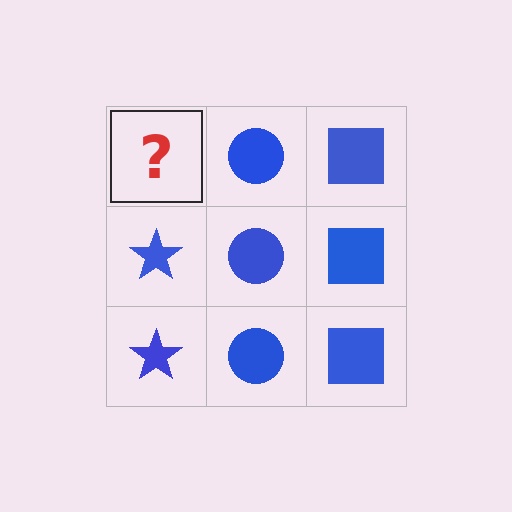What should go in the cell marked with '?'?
The missing cell should contain a blue star.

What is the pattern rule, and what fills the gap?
The rule is that each column has a consistent shape. The gap should be filled with a blue star.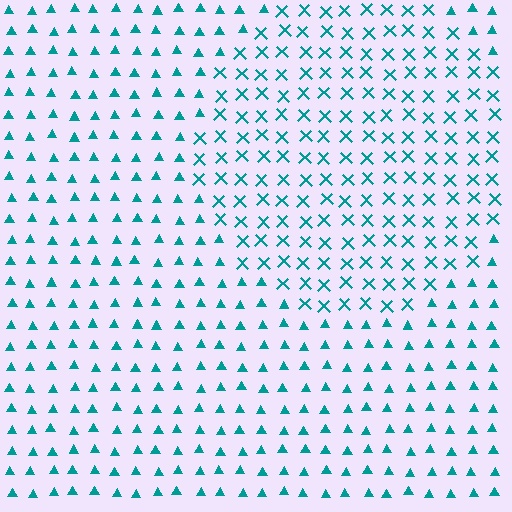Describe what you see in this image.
The image is filled with small teal elements arranged in a uniform grid. A circle-shaped region contains X marks, while the surrounding area contains triangles. The boundary is defined purely by the change in element shape.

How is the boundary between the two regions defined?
The boundary is defined by a change in element shape: X marks inside vs. triangles outside. All elements share the same color and spacing.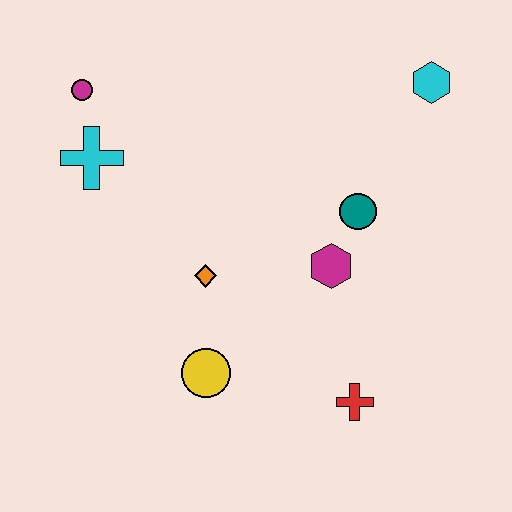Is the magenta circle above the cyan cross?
Yes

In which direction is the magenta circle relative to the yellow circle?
The magenta circle is above the yellow circle.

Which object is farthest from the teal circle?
The magenta circle is farthest from the teal circle.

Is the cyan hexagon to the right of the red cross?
Yes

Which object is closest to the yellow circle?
The orange diamond is closest to the yellow circle.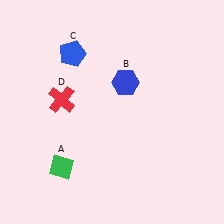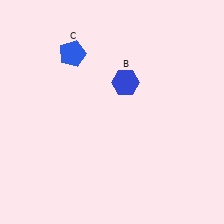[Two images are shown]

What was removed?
The green diamond (A), the red cross (D) were removed in Image 2.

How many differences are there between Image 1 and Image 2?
There are 2 differences between the two images.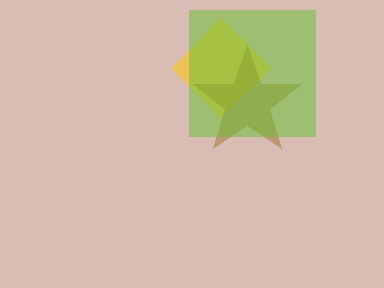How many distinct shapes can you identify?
There are 3 distinct shapes: a yellow diamond, a brown star, a lime square.